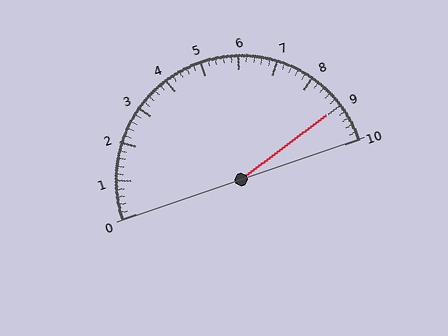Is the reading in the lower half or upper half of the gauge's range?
The reading is in the upper half of the range (0 to 10).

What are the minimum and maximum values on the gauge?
The gauge ranges from 0 to 10.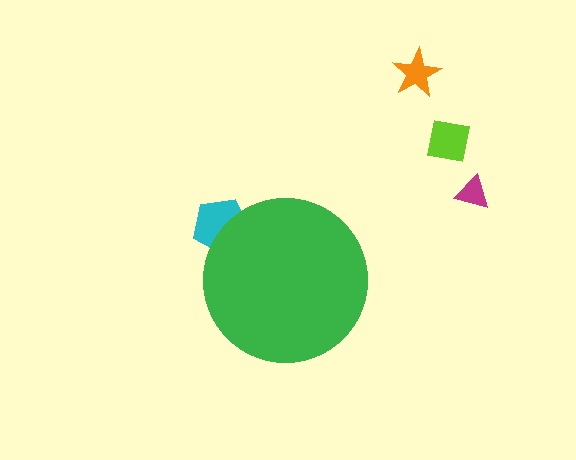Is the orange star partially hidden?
No, the orange star is fully visible.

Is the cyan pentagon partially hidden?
Yes, the cyan pentagon is partially hidden behind the green circle.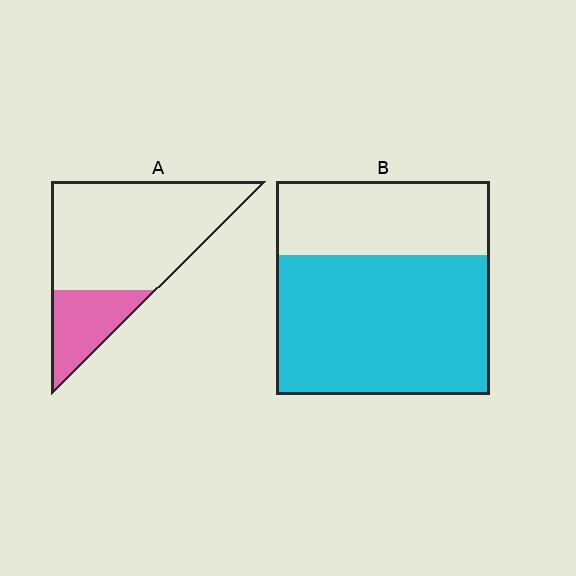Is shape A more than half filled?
No.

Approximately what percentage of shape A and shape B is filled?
A is approximately 25% and B is approximately 65%.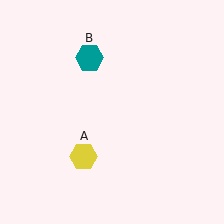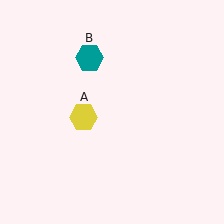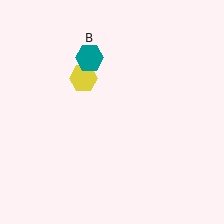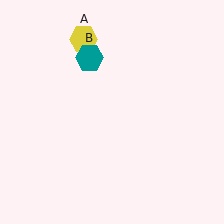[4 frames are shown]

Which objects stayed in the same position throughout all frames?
Teal hexagon (object B) remained stationary.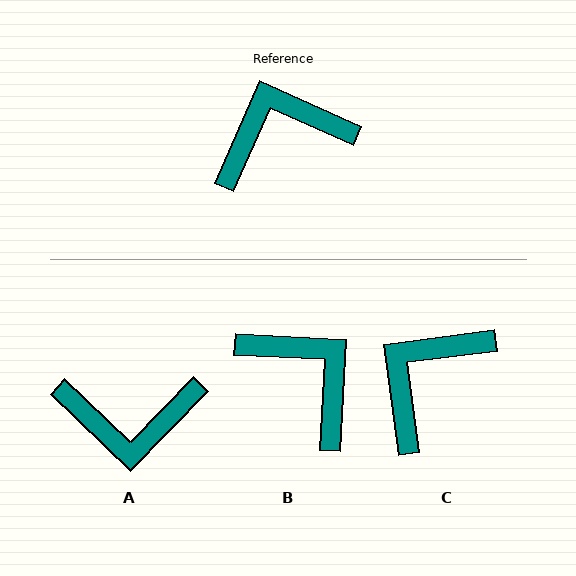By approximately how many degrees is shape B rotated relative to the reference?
Approximately 69 degrees clockwise.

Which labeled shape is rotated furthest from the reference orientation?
A, about 160 degrees away.